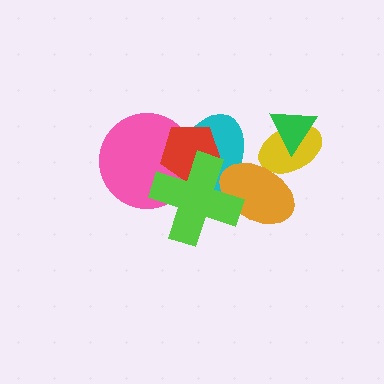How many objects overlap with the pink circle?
3 objects overlap with the pink circle.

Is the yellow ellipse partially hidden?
Yes, it is partially covered by another shape.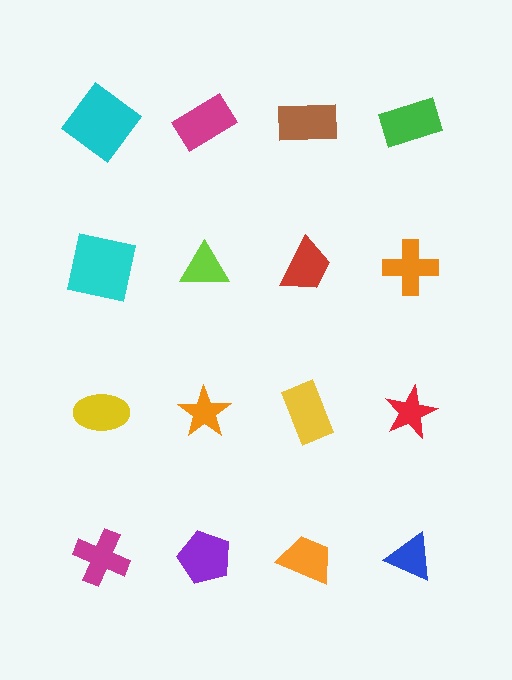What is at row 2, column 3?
A red trapezoid.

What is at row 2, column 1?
A cyan square.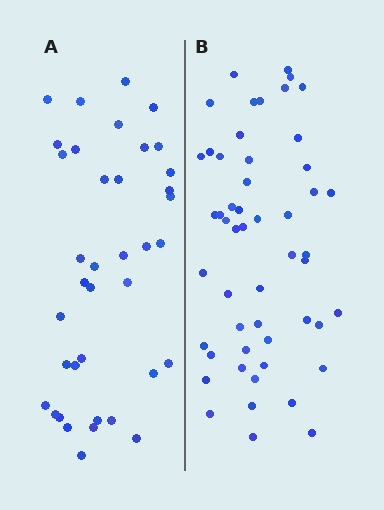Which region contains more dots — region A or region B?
Region B (the right region) has more dots.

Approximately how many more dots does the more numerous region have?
Region B has approximately 15 more dots than region A.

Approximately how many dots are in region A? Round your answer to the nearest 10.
About 40 dots. (The exact count is 38, which rounds to 40.)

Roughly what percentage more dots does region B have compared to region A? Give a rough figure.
About 35% more.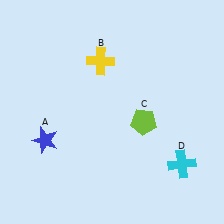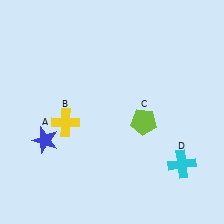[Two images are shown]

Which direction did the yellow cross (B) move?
The yellow cross (B) moved down.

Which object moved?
The yellow cross (B) moved down.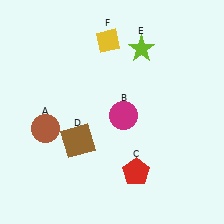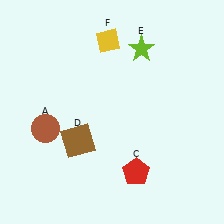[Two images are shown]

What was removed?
The magenta circle (B) was removed in Image 2.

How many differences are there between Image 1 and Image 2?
There is 1 difference between the two images.